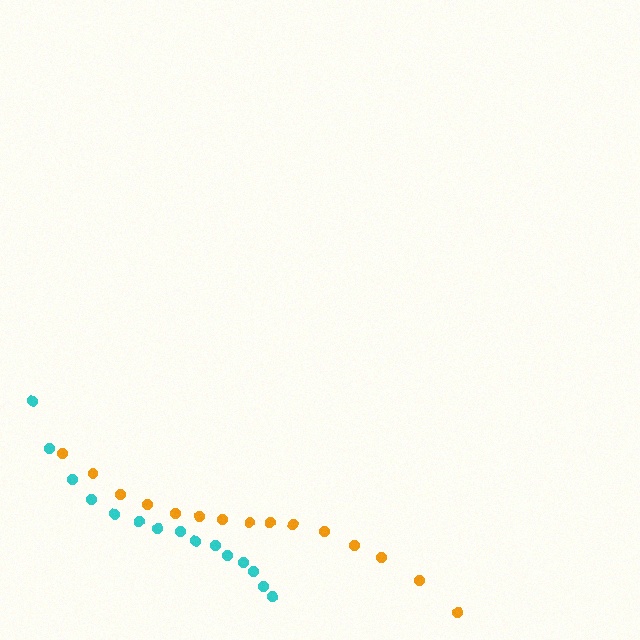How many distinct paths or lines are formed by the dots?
There are 2 distinct paths.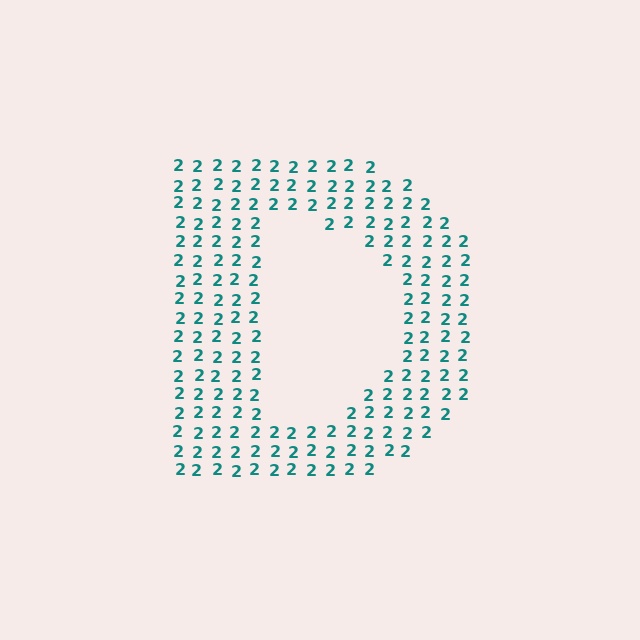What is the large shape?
The large shape is the letter D.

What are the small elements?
The small elements are digit 2's.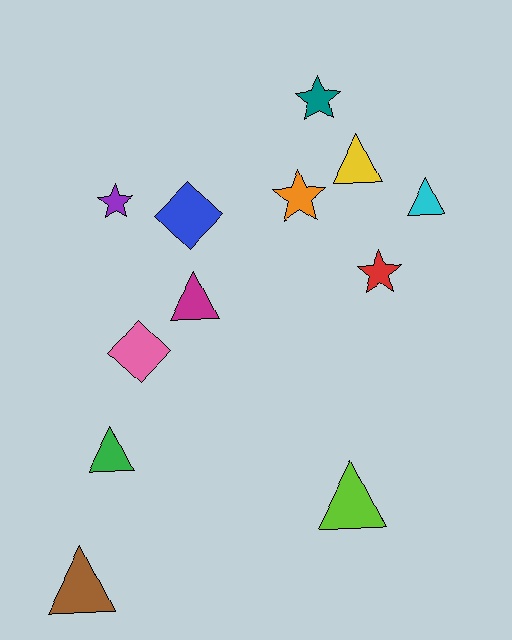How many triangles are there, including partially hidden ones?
There are 6 triangles.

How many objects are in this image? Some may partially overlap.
There are 12 objects.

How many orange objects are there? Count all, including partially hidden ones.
There is 1 orange object.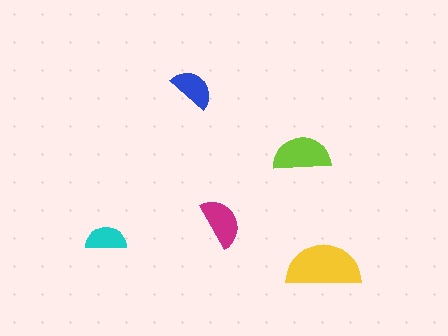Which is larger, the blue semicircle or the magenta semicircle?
The magenta one.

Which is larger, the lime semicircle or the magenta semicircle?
The lime one.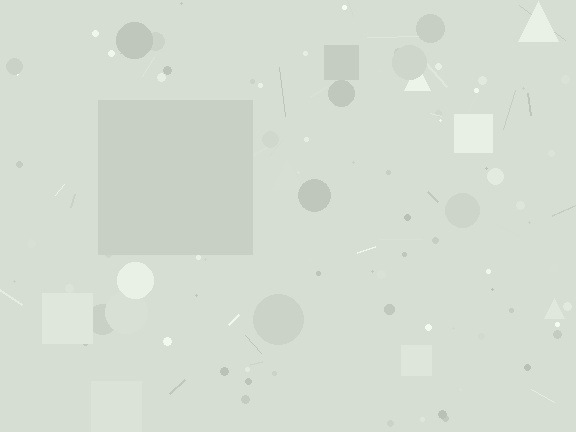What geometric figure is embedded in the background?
A square is embedded in the background.